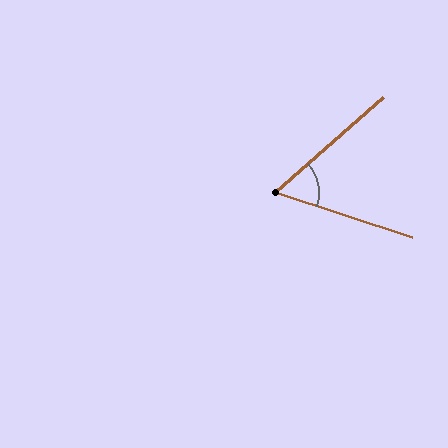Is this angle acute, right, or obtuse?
It is acute.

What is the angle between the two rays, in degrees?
Approximately 59 degrees.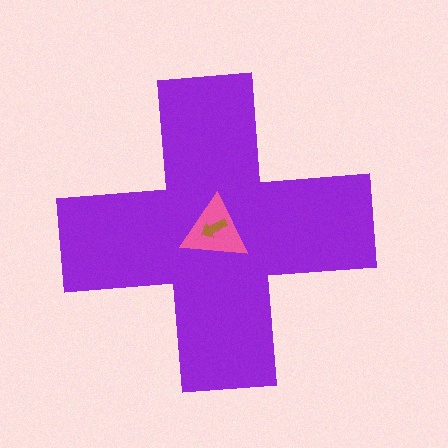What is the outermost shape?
The purple cross.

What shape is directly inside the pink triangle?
The brown arrow.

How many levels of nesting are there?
3.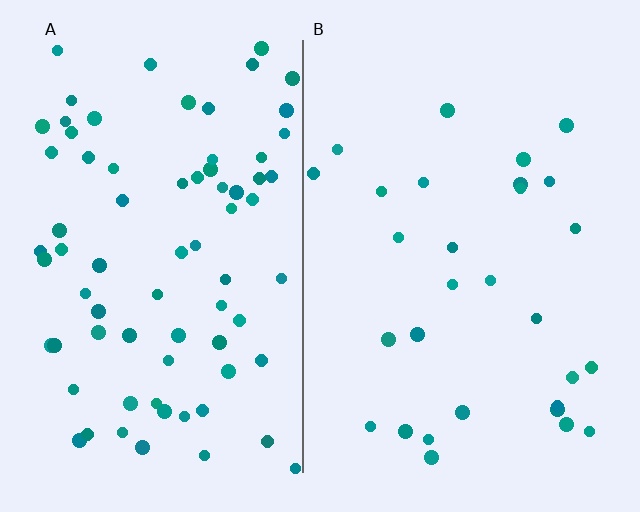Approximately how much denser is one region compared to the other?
Approximately 2.5× — region A over region B.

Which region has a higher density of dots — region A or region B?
A (the left).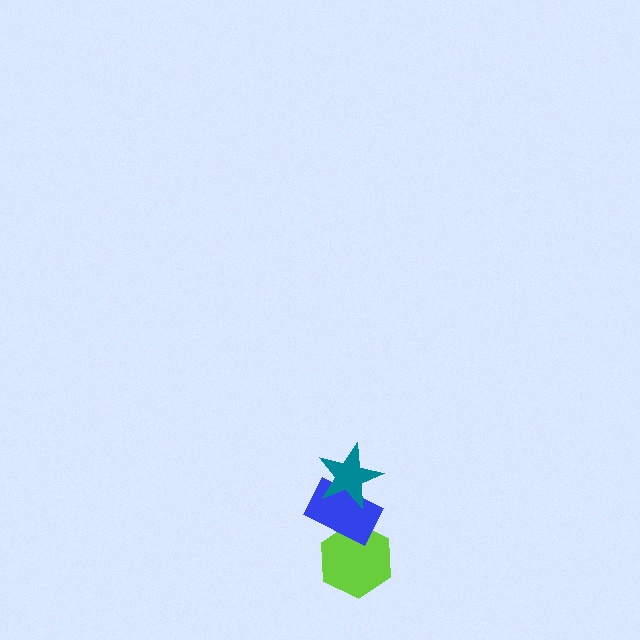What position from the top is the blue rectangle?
The blue rectangle is 2nd from the top.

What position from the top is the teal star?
The teal star is 1st from the top.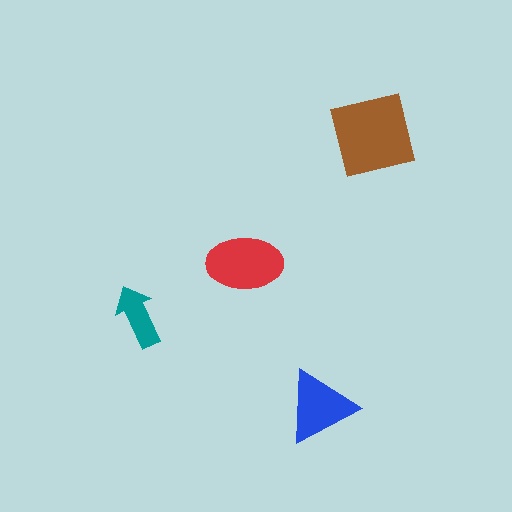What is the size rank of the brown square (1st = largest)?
1st.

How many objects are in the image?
There are 4 objects in the image.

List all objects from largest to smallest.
The brown square, the red ellipse, the blue triangle, the teal arrow.